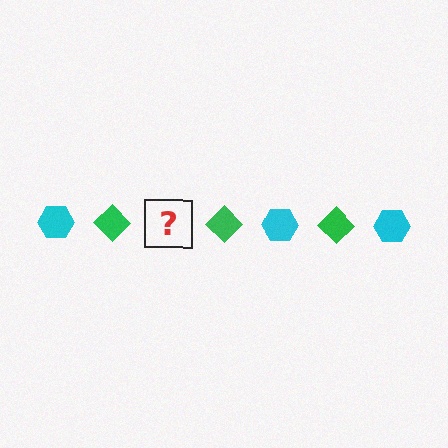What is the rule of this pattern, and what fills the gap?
The rule is that the pattern alternates between cyan hexagon and green diamond. The gap should be filled with a cyan hexagon.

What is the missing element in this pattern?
The missing element is a cyan hexagon.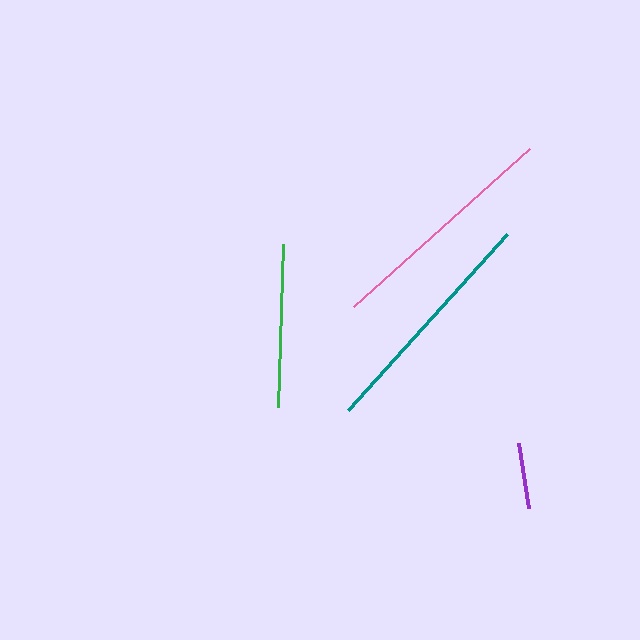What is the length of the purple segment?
The purple segment is approximately 65 pixels long.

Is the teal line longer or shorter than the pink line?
The teal line is longer than the pink line.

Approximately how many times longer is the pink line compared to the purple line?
The pink line is approximately 3.6 times the length of the purple line.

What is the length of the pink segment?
The pink segment is approximately 236 pixels long.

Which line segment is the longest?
The teal line is the longest at approximately 237 pixels.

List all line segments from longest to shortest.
From longest to shortest: teal, pink, green, purple.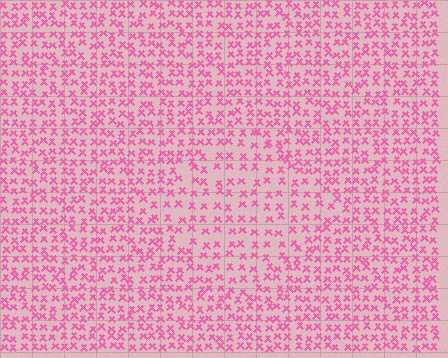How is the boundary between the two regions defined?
The boundary is defined by a change in element density (approximately 1.6x ratio). All elements are the same color, size, and shape.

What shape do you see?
I see a diamond.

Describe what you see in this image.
The image contains small pink elements arranged at two different densities. A diamond-shaped region is visible where the elements are less densely packed than the surrounding area.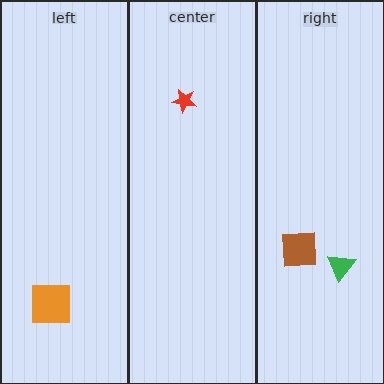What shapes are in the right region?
The green triangle, the brown square.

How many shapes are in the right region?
2.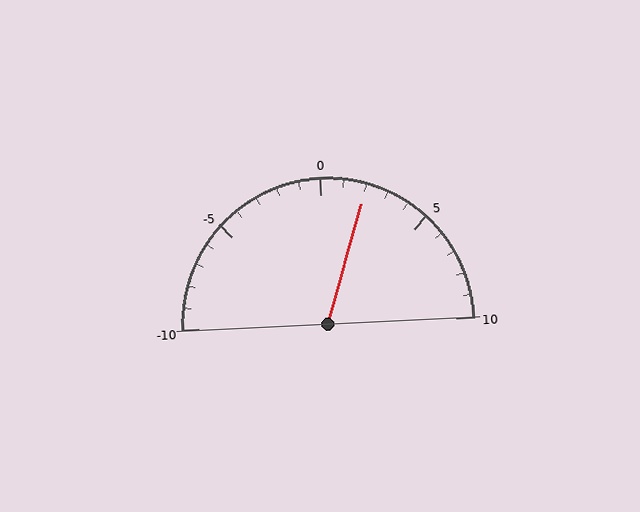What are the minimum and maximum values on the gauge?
The gauge ranges from -10 to 10.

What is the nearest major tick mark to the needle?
The nearest major tick mark is 0.